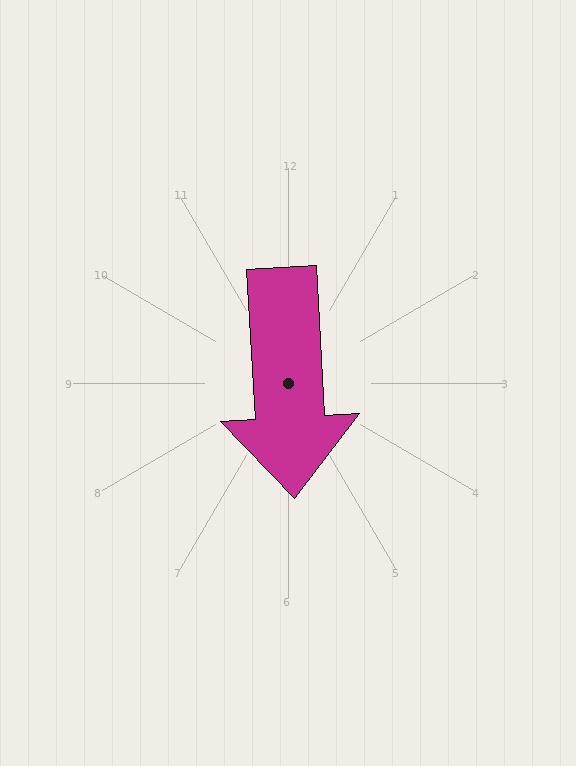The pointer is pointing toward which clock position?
Roughly 6 o'clock.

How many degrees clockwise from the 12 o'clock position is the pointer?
Approximately 177 degrees.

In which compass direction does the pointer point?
South.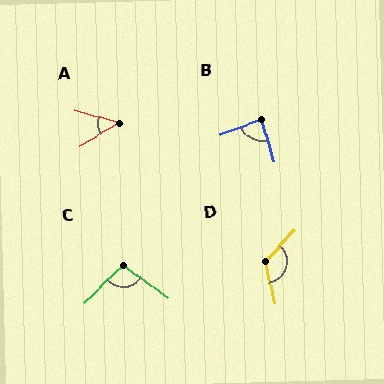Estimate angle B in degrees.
Approximately 86 degrees.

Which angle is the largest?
D, at approximately 123 degrees.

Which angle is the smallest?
A, at approximately 47 degrees.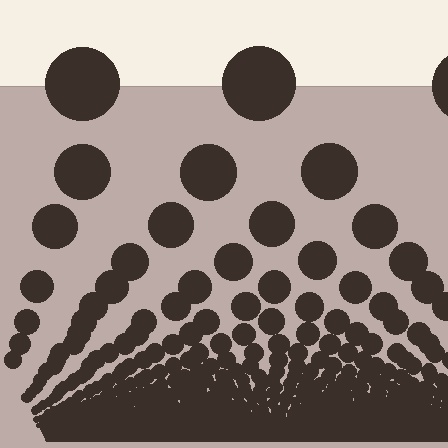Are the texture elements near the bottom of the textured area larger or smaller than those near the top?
Smaller. The gradient is inverted — elements near the bottom are smaller and denser.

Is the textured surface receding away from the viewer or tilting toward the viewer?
The surface appears to tilt toward the viewer. Texture elements get larger and sparser toward the top.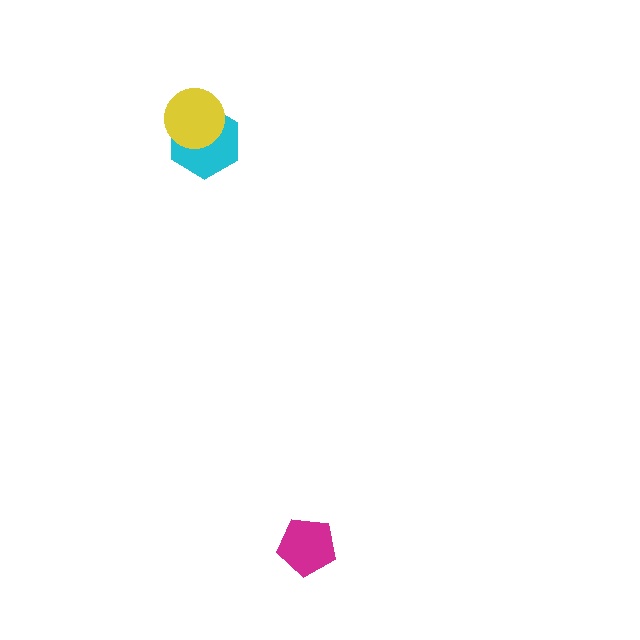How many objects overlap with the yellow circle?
1 object overlaps with the yellow circle.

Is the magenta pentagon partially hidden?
No, no other shape covers it.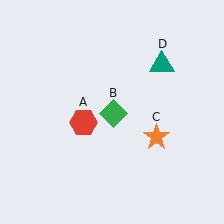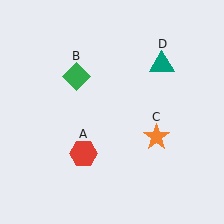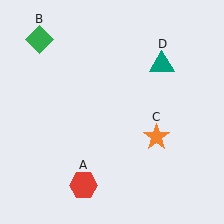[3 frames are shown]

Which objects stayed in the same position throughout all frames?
Orange star (object C) and teal triangle (object D) remained stationary.